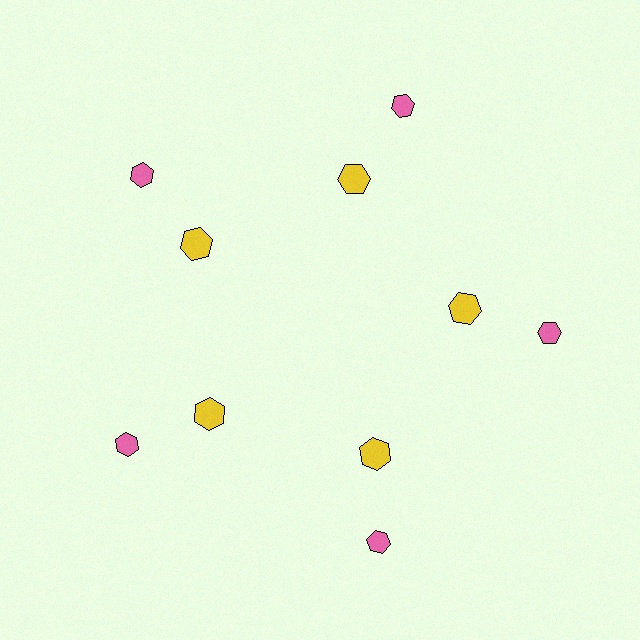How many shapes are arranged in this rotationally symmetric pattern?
There are 10 shapes, arranged in 5 groups of 2.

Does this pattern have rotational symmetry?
Yes, this pattern has 5-fold rotational symmetry. It looks the same after rotating 72 degrees around the center.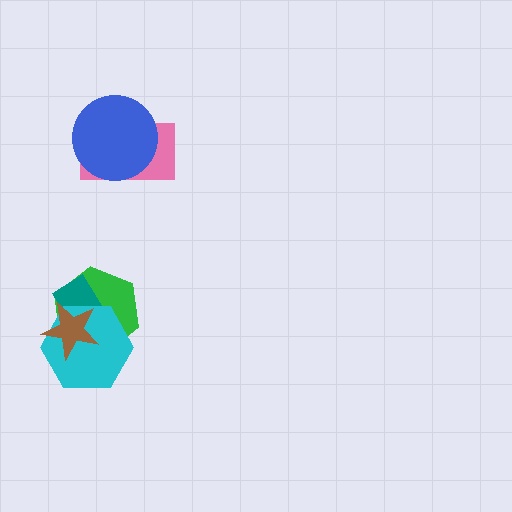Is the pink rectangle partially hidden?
Yes, it is partially covered by another shape.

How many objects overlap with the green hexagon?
3 objects overlap with the green hexagon.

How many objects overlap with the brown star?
3 objects overlap with the brown star.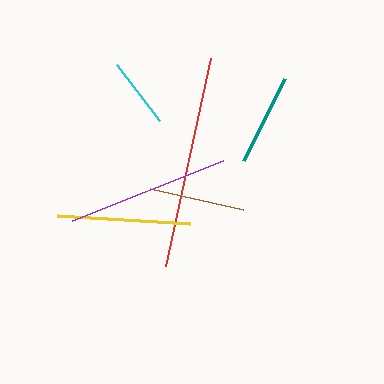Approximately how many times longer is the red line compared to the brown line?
The red line is approximately 2.2 times the length of the brown line.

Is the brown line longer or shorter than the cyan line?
The brown line is longer than the cyan line.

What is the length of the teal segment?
The teal segment is approximately 91 pixels long.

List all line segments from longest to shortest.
From longest to shortest: red, purple, yellow, brown, teal, cyan.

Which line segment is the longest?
The red line is the longest at approximately 213 pixels.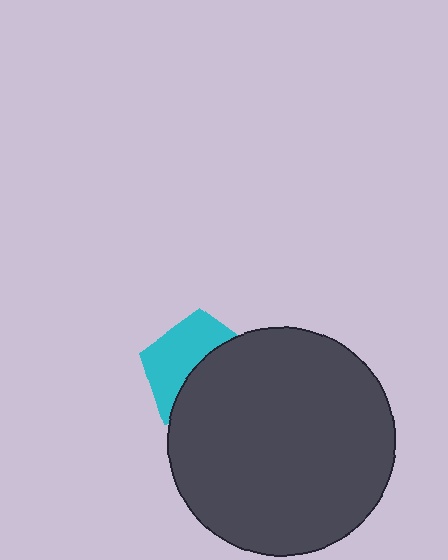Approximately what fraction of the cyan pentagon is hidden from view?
Roughly 54% of the cyan pentagon is hidden behind the dark gray circle.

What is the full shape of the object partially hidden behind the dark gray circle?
The partially hidden object is a cyan pentagon.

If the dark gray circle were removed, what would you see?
You would see the complete cyan pentagon.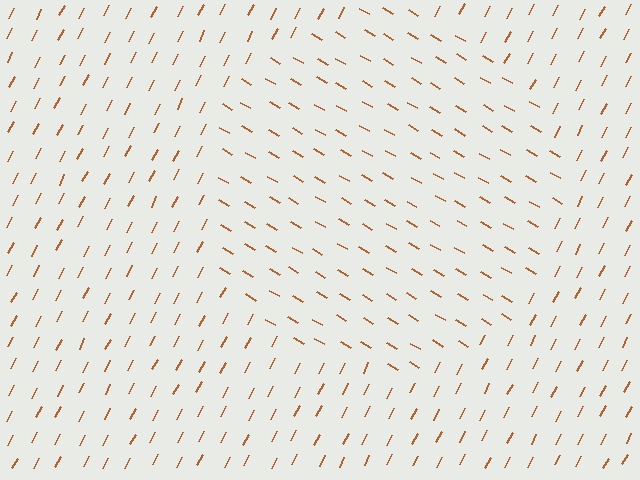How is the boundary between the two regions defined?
The boundary is defined purely by a change in line orientation (approximately 87 degrees difference). All lines are the same color and thickness.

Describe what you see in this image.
The image is filled with small brown line segments. A circle region in the image has lines oriented differently from the surrounding lines, creating a visible texture boundary.